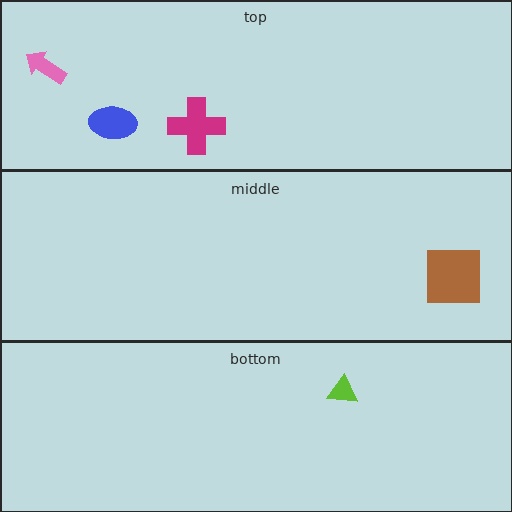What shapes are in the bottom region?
The lime triangle.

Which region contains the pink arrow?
The top region.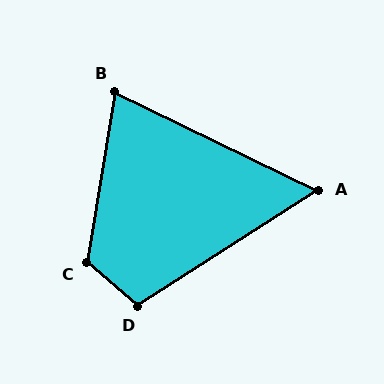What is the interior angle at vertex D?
Approximately 106 degrees (obtuse).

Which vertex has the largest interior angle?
C, at approximately 121 degrees.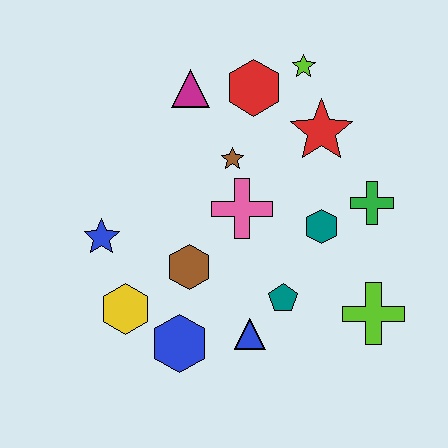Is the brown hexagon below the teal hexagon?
Yes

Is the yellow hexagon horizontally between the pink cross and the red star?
No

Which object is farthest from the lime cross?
The magenta triangle is farthest from the lime cross.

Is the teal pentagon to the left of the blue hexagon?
No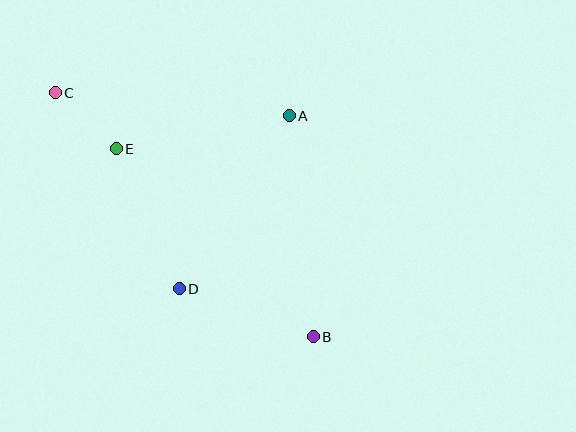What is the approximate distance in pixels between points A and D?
The distance between A and D is approximately 206 pixels.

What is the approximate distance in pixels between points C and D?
The distance between C and D is approximately 232 pixels.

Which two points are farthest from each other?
Points B and C are farthest from each other.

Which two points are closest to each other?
Points C and E are closest to each other.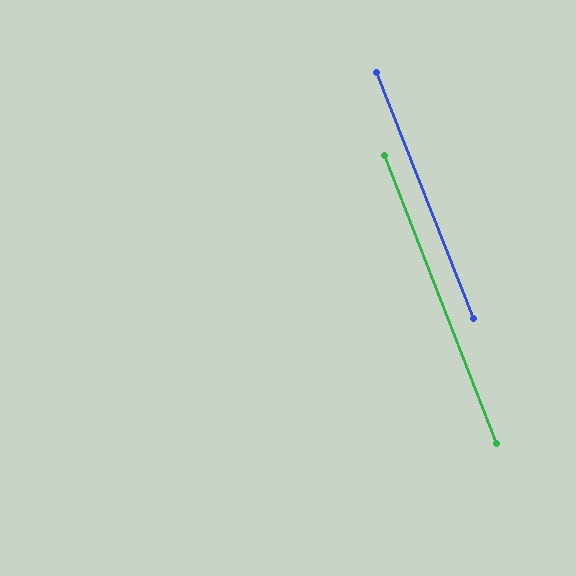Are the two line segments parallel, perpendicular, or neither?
Parallel — their directions differ by only 0.4°.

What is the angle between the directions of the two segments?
Approximately 0 degrees.